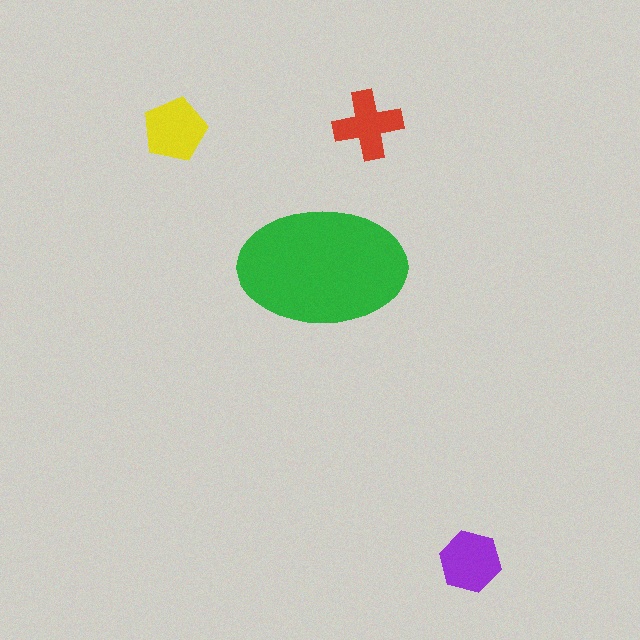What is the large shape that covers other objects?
A green ellipse.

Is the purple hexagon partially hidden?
No, the purple hexagon is fully visible.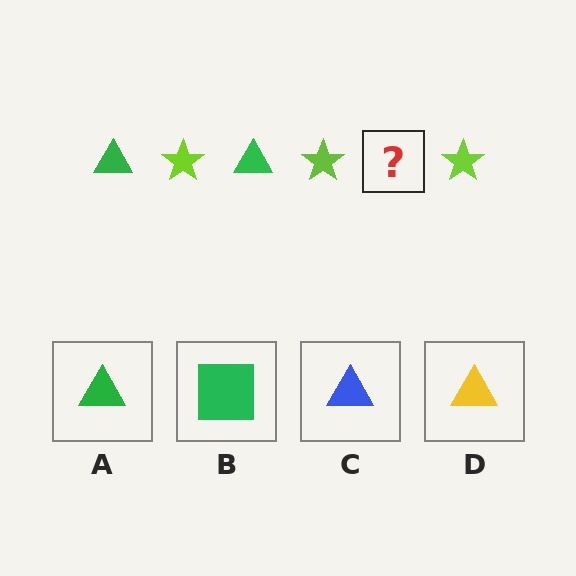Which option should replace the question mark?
Option A.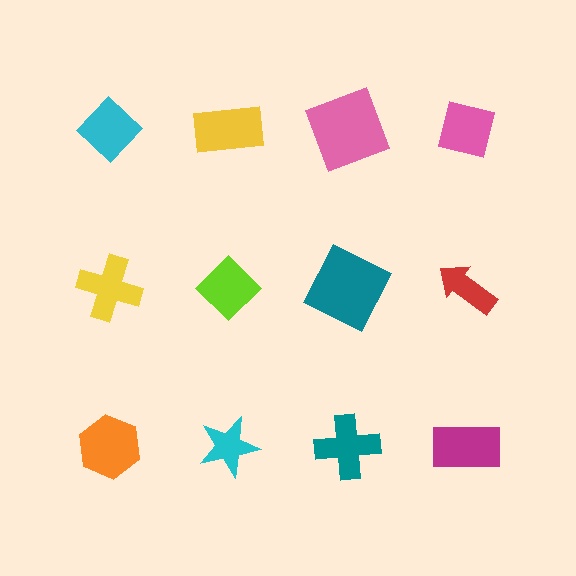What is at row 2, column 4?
A red arrow.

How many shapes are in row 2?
4 shapes.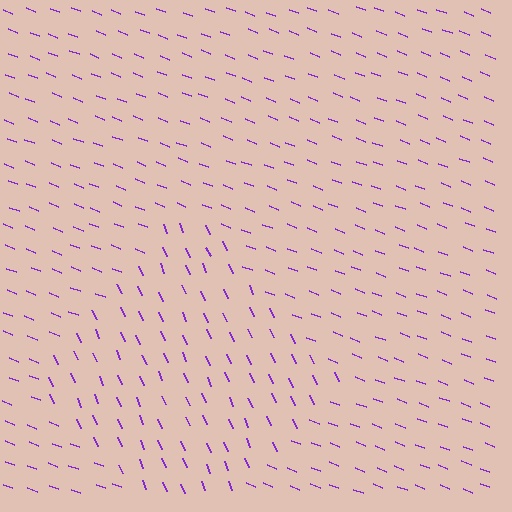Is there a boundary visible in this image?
Yes, there is a texture boundary formed by a change in line orientation.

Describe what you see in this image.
The image is filled with small purple line segments. A diamond region in the image has lines oriented differently from the surrounding lines, creating a visible texture boundary.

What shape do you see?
I see a diamond.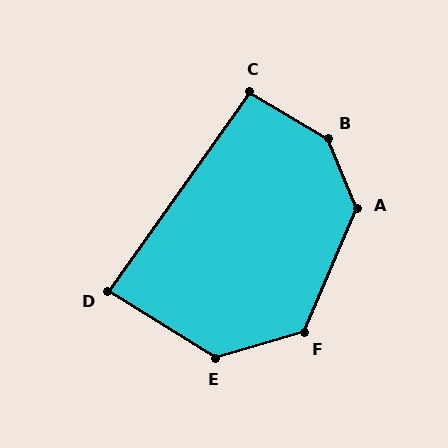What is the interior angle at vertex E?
Approximately 132 degrees (obtuse).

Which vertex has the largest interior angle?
B, at approximately 144 degrees.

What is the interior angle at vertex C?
Approximately 95 degrees (approximately right).